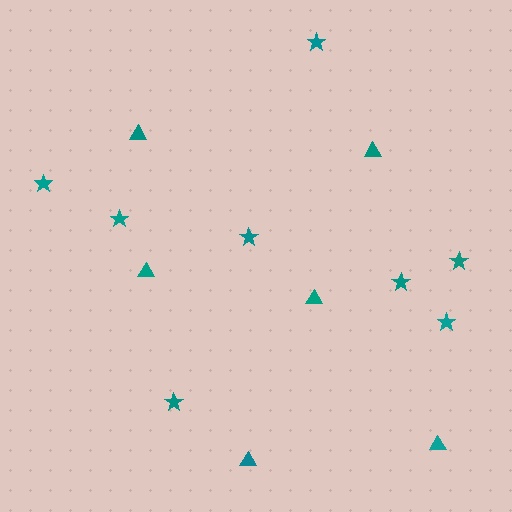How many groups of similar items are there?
There are 2 groups: one group of triangles (6) and one group of stars (8).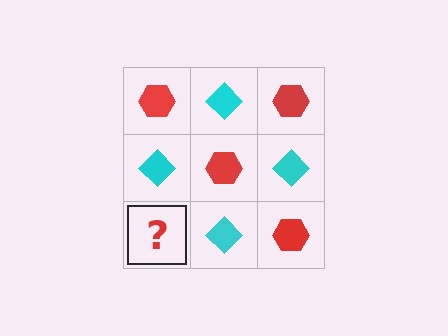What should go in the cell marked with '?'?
The missing cell should contain a red hexagon.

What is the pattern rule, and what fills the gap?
The rule is that it alternates red hexagon and cyan diamond in a checkerboard pattern. The gap should be filled with a red hexagon.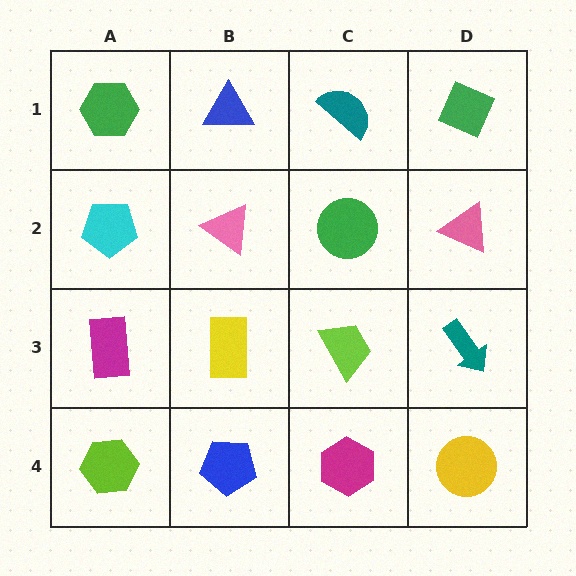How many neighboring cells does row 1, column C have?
3.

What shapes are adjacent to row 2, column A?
A green hexagon (row 1, column A), a magenta rectangle (row 3, column A), a pink triangle (row 2, column B).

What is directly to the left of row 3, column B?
A magenta rectangle.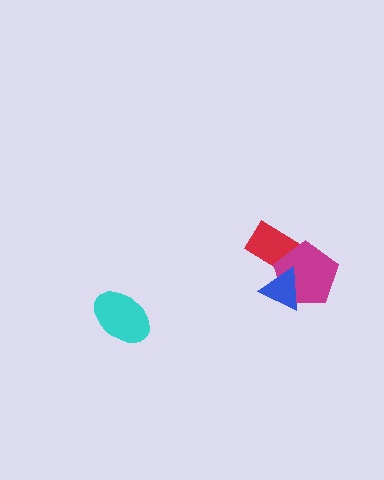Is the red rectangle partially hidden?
Yes, it is partially covered by another shape.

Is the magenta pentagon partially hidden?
Yes, it is partially covered by another shape.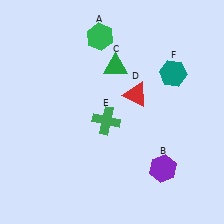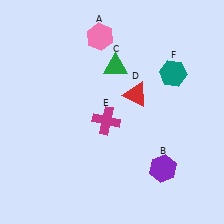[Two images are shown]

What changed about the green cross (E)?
In Image 1, E is green. In Image 2, it changed to magenta.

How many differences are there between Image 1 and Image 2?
There are 2 differences between the two images.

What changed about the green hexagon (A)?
In Image 1, A is green. In Image 2, it changed to pink.